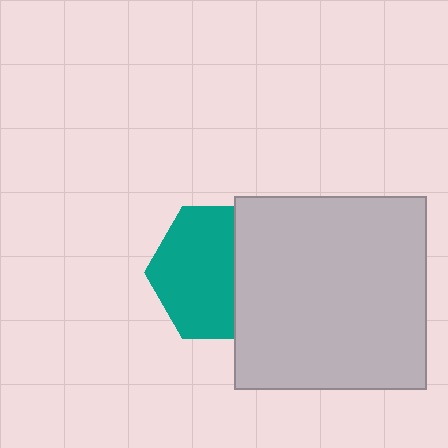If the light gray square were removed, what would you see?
You would see the complete teal hexagon.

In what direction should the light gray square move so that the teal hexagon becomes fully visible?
The light gray square should move right. That is the shortest direction to clear the overlap and leave the teal hexagon fully visible.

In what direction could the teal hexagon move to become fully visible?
The teal hexagon could move left. That would shift it out from behind the light gray square entirely.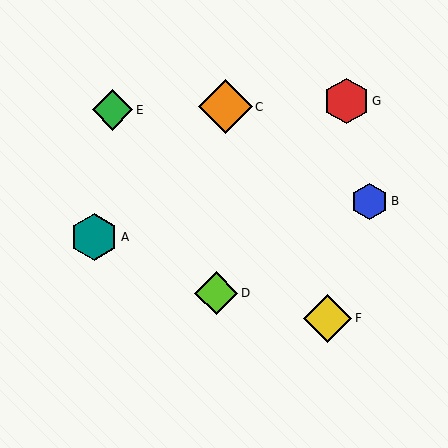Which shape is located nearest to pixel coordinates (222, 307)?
The lime diamond (labeled D) at (216, 293) is nearest to that location.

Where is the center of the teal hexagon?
The center of the teal hexagon is at (94, 237).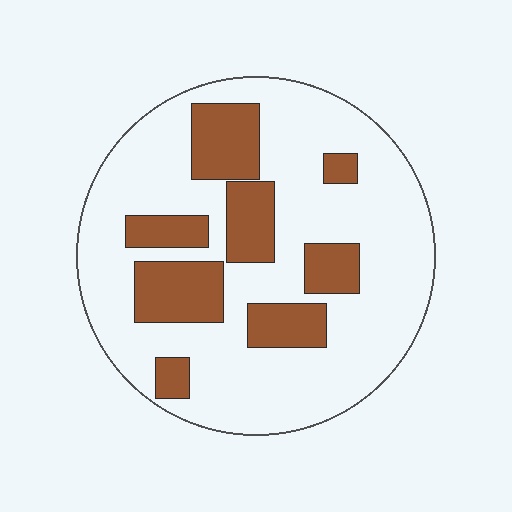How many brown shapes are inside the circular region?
8.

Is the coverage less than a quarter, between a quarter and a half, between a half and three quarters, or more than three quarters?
Between a quarter and a half.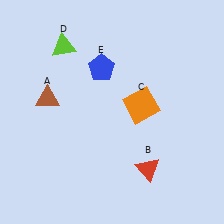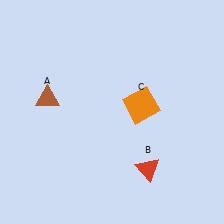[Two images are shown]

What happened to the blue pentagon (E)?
The blue pentagon (E) was removed in Image 2. It was in the top-left area of Image 1.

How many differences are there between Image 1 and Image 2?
There are 2 differences between the two images.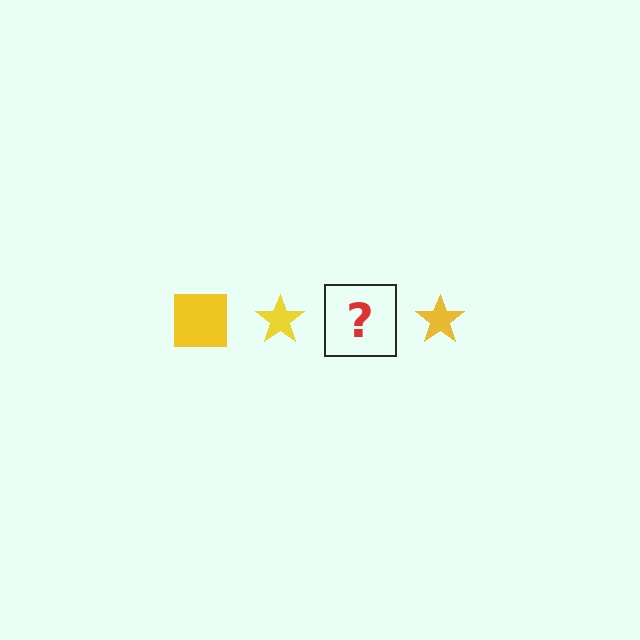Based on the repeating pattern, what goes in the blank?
The blank should be a yellow square.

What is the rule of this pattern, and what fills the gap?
The rule is that the pattern cycles through square, star shapes in yellow. The gap should be filled with a yellow square.